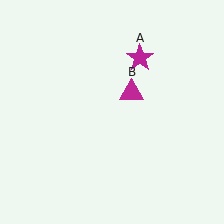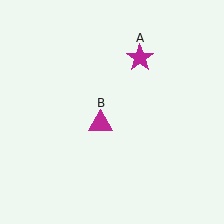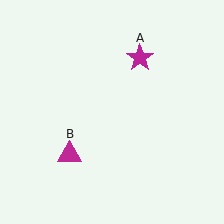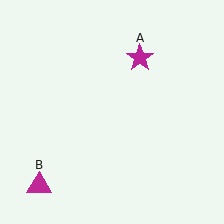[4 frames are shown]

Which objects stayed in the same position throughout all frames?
Magenta star (object A) remained stationary.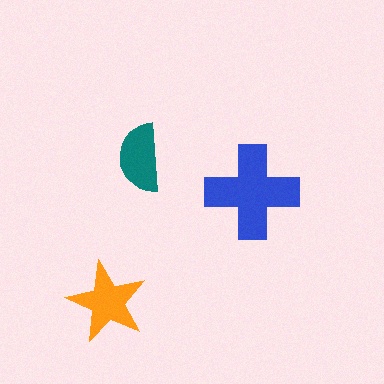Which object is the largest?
The blue cross.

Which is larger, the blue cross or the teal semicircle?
The blue cross.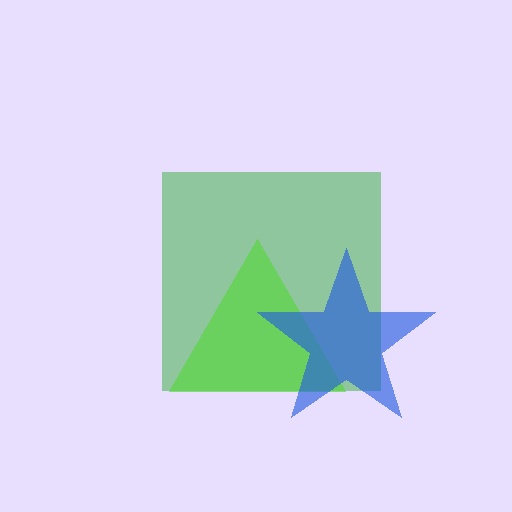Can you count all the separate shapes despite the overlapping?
Yes, there are 3 separate shapes.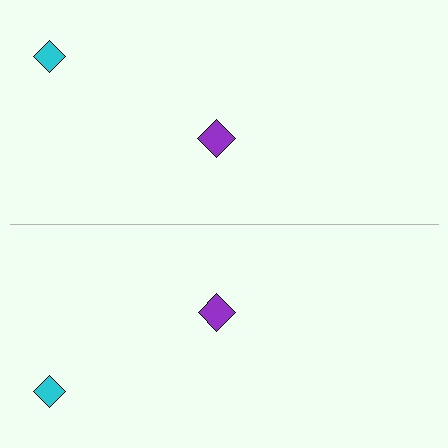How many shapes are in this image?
There are 4 shapes in this image.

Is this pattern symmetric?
Yes, this pattern has bilateral (reflection) symmetry.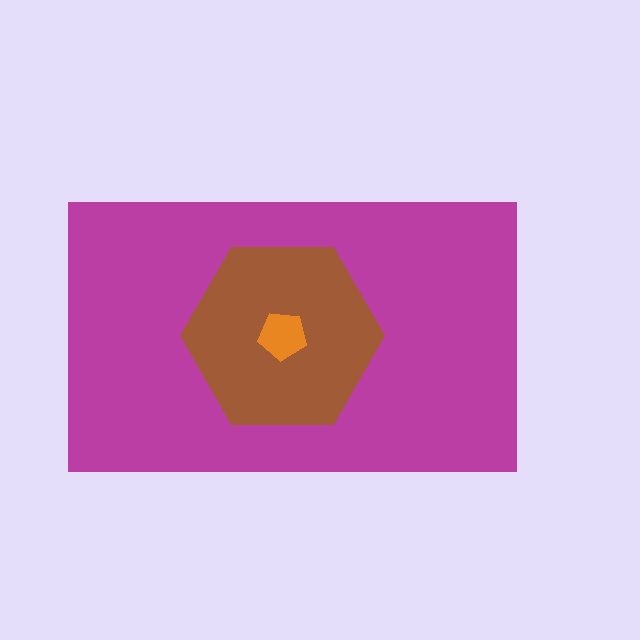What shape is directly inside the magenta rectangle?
The brown hexagon.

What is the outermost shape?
The magenta rectangle.